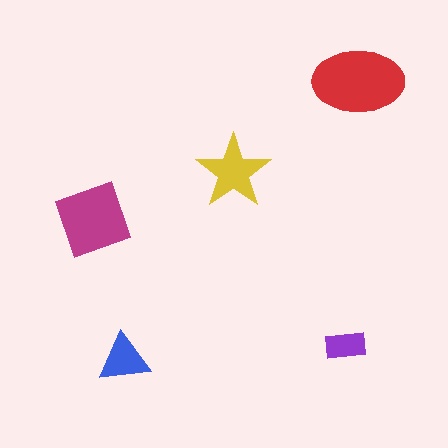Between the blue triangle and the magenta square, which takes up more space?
The magenta square.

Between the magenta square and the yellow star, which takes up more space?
The magenta square.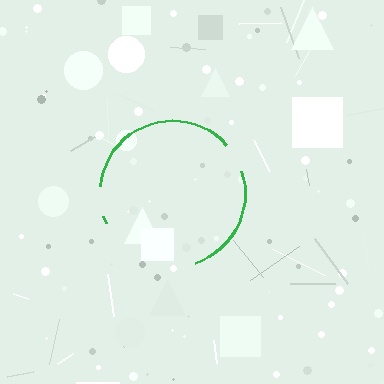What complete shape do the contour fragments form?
The contour fragments form a circle.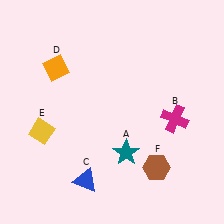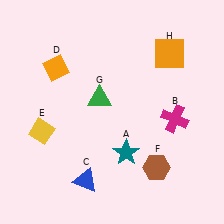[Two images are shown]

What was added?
A green triangle (G), an orange square (H) were added in Image 2.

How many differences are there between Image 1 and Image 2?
There are 2 differences between the two images.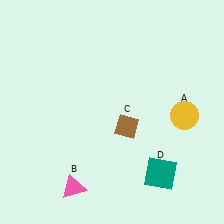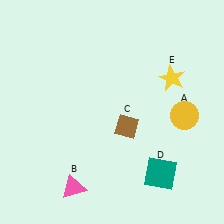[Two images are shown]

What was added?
A yellow star (E) was added in Image 2.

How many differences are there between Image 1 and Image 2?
There is 1 difference between the two images.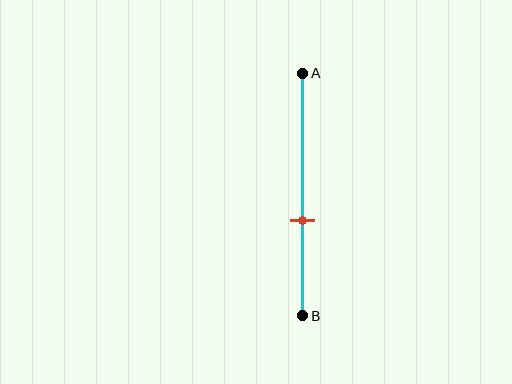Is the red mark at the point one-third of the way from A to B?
No, the mark is at about 60% from A, not at the 33% one-third point.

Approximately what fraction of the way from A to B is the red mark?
The red mark is approximately 60% of the way from A to B.